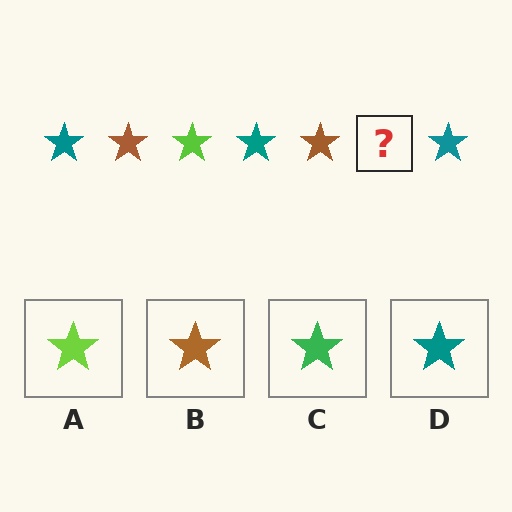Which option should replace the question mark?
Option A.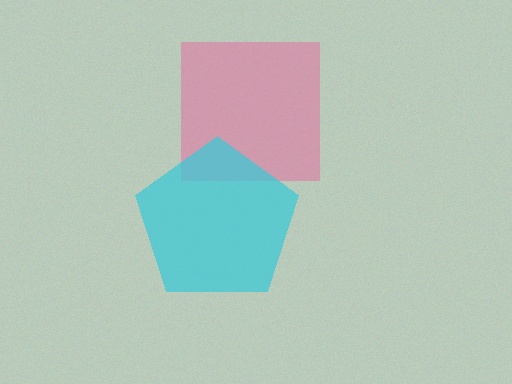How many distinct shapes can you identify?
There are 2 distinct shapes: a pink square, a cyan pentagon.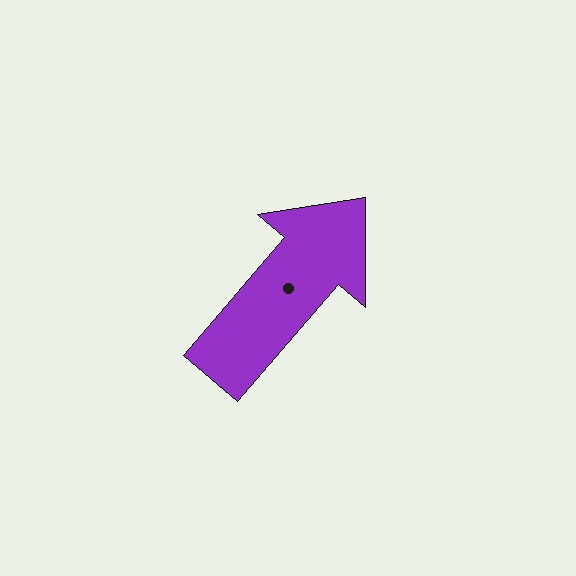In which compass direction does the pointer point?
Northeast.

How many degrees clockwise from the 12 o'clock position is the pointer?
Approximately 41 degrees.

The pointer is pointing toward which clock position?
Roughly 1 o'clock.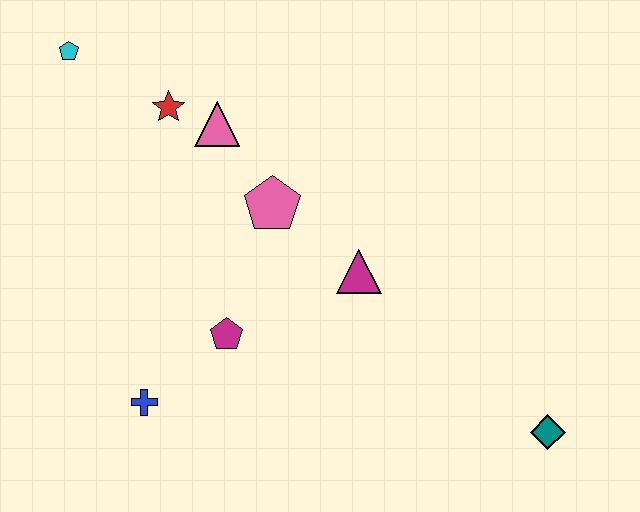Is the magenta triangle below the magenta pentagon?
No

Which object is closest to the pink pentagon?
The pink triangle is closest to the pink pentagon.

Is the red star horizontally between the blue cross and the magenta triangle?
Yes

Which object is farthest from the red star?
The teal diamond is farthest from the red star.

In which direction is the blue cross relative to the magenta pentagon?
The blue cross is to the left of the magenta pentagon.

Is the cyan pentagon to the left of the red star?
Yes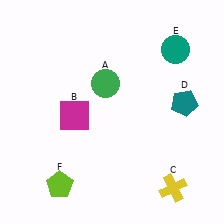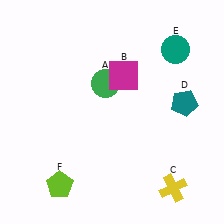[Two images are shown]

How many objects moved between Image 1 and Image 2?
1 object moved between the two images.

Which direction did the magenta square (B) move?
The magenta square (B) moved right.